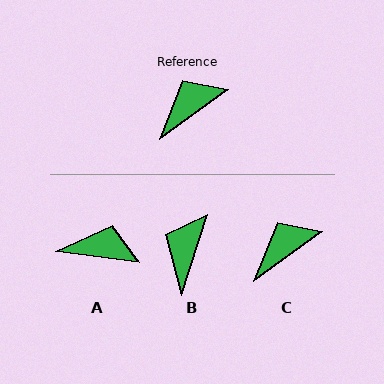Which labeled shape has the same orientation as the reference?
C.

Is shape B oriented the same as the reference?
No, it is off by about 37 degrees.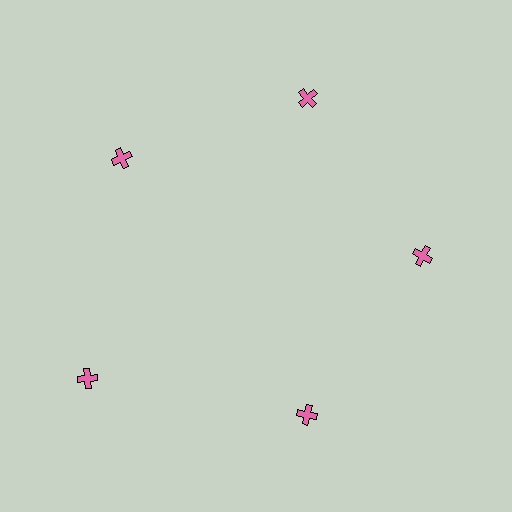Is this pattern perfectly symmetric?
No. The 5 pink crosses are arranged in a ring, but one element near the 8 o'clock position is pushed outward from the center, breaking the 5-fold rotational symmetry.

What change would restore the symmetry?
The symmetry would be restored by moving it inward, back onto the ring so that all 5 crosses sit at equal angles and equal distance from the center.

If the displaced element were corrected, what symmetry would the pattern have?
It would have 5-fold rotational symmetry — the pattern would map onto itself every 72 degrees.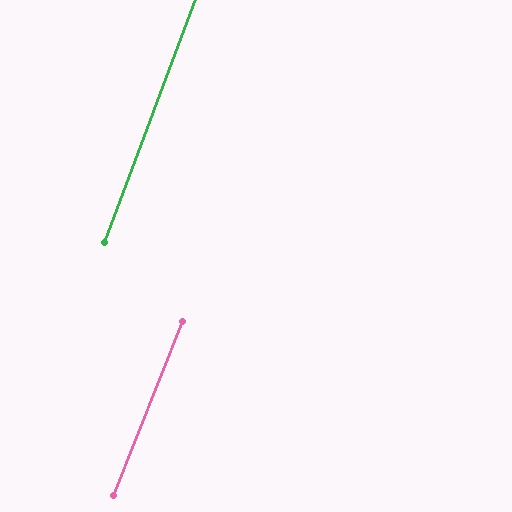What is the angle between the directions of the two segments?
Approximately 1 degree.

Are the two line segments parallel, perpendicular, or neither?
Parallel — their directions differ by only 0.9°.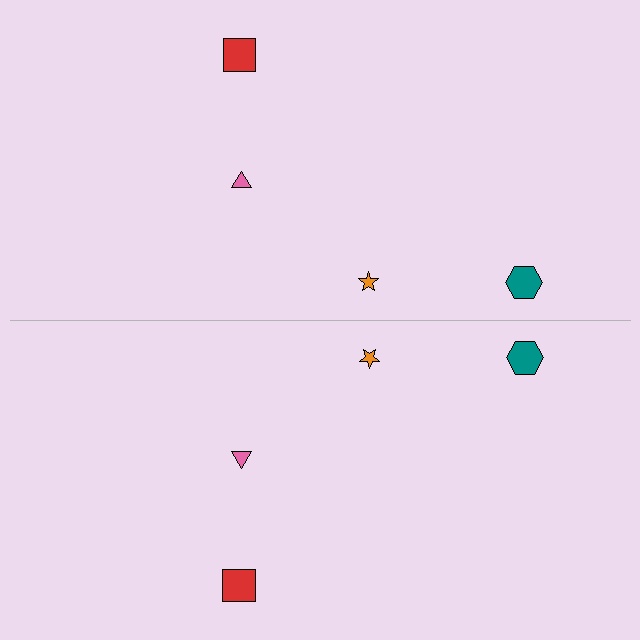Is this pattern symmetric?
Yes, this pattern has bilateral (reflection) symmetry.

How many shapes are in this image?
There are 8 shapes in this image.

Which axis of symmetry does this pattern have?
The pattern has a horizontal axis of symmetry running through the center of the image.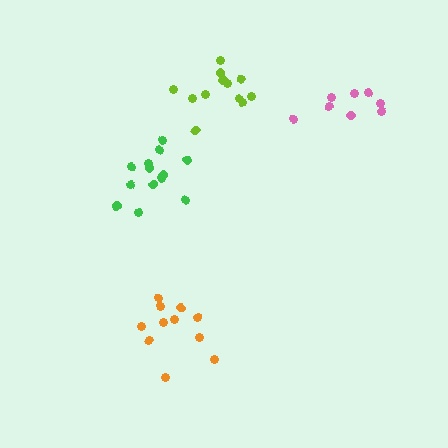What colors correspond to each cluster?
The clusters are colored: pink, green, lime, orange.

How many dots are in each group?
Group 1: 8 dots, Group 2: 13 dots, Group 3: 12 dots, Group 4: 11 dots (44 total).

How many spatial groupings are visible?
There are 4 spatial groupings.